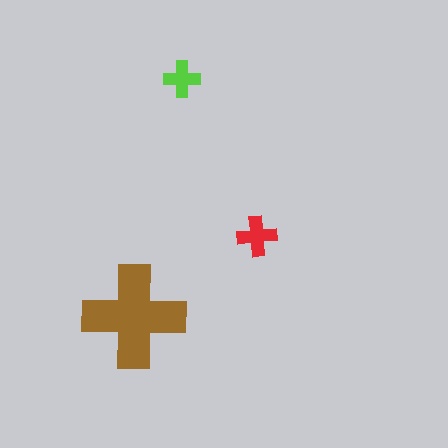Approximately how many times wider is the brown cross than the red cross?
About 2.5 times wider.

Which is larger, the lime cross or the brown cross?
The brown one.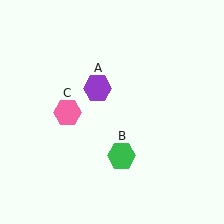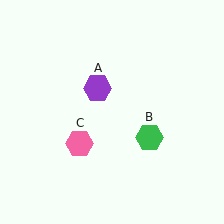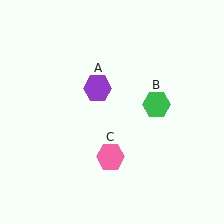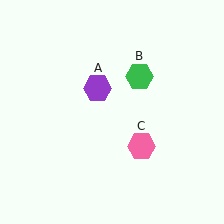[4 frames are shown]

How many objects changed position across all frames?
2 objects changed position: green hexagon (object B), pink hexagon (object C).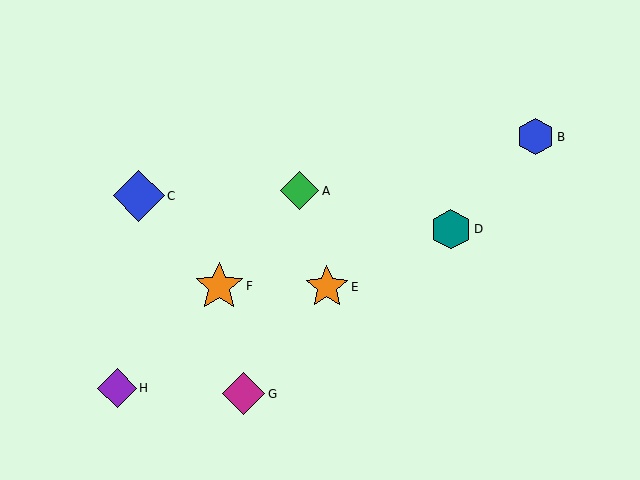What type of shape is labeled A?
Shape A is a green diamond.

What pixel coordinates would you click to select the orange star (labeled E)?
Click at (327, 287) to select the orange star E.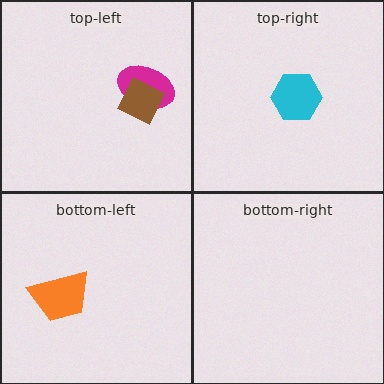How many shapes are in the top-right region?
1.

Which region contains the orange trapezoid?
The bottom-left region.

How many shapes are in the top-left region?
2.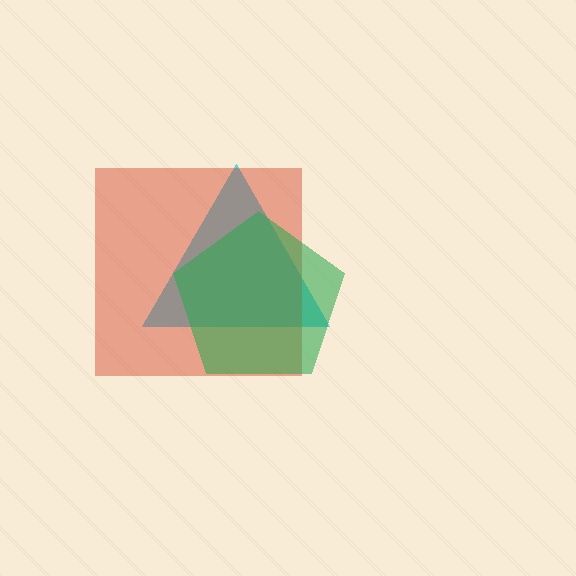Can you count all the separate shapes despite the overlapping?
Yes, there are 3 separate shapes.